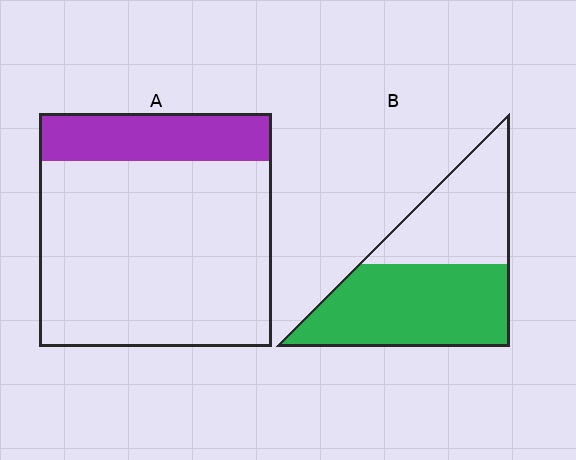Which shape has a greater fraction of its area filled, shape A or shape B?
Shape B.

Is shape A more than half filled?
No.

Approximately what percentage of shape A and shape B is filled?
A is approximately 20% and B is approximately 60%.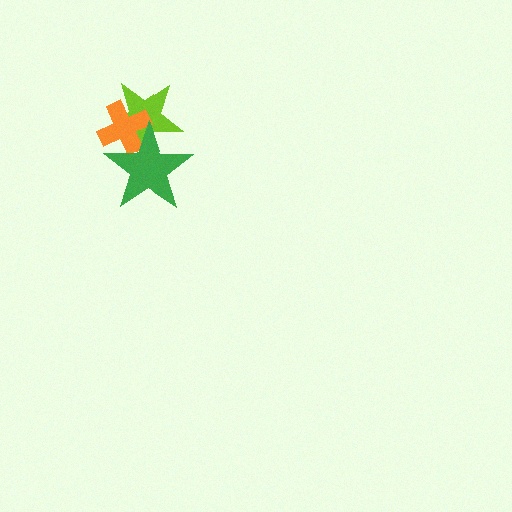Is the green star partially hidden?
No, no other shape covers it.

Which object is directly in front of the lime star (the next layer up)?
The orange cross is directly in front of the lime star.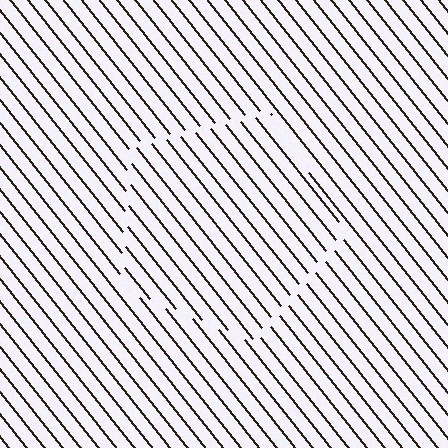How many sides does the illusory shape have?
5 sides — the line-ends trace a pentagon.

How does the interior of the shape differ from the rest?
The interior of the shape contains the same grating, shifted by half a period — the contour is defined by the phase discontinuity where line-ends from the inner and outer gratings abut.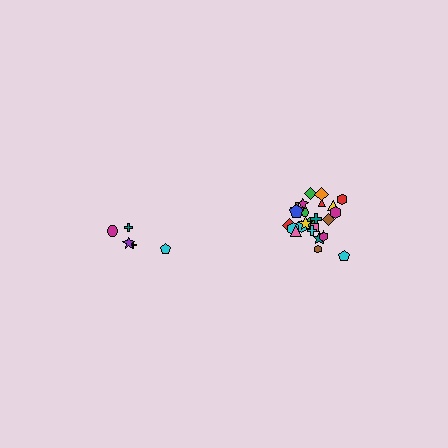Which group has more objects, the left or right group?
The right group.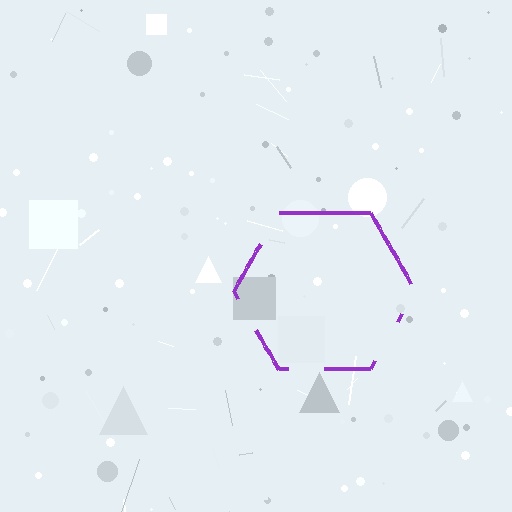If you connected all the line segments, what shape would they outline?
They would outline a hexagon.